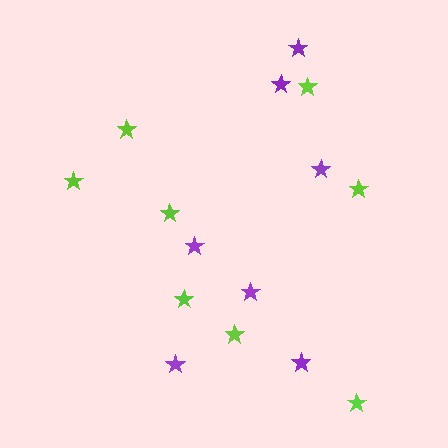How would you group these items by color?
There are 2 groups: one group of purple stars (7) and one group of lime stars (8).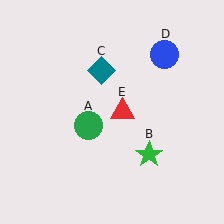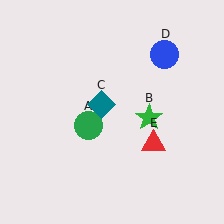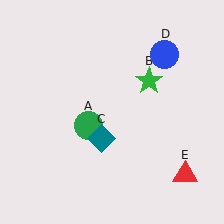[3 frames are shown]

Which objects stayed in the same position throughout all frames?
Green circle (object A) and blue circle (object D) remained stationary.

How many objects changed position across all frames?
3 objects changed position: green star (object B), teal diamond (object C), red triangle (object E).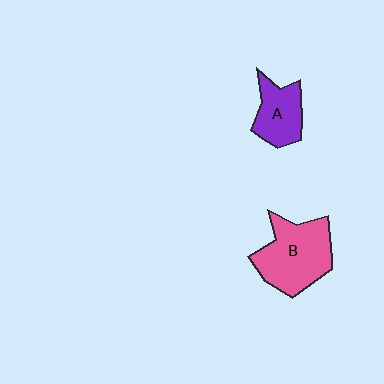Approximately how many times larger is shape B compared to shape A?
Approximately 1.6 times.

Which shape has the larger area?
Shape B (pink).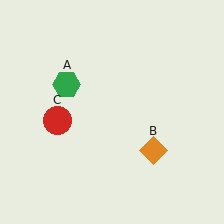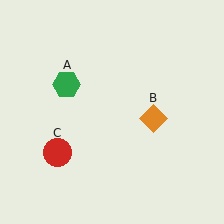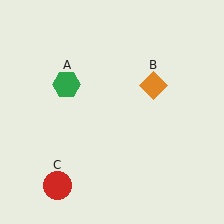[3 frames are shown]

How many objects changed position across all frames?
2 objects changed position: orange diamond (object B), red circle (object C).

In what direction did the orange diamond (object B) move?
The orange diamond (object B) moved up.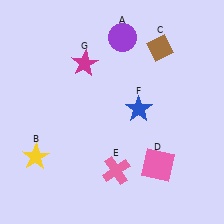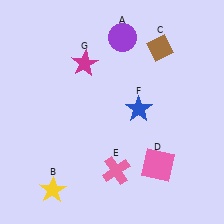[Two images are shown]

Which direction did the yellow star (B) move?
The yellow star (B) moved down.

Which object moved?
The yellow star (B) moved down.